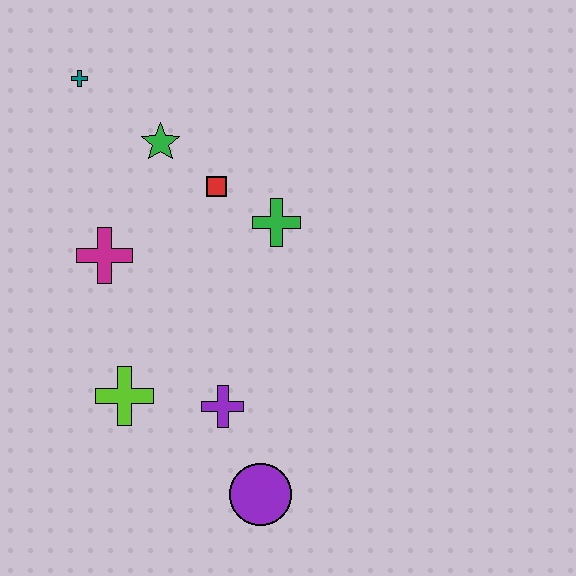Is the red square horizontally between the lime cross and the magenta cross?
No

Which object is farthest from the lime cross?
The teal cross is farthest from the lime cross.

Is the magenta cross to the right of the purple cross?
No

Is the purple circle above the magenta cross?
No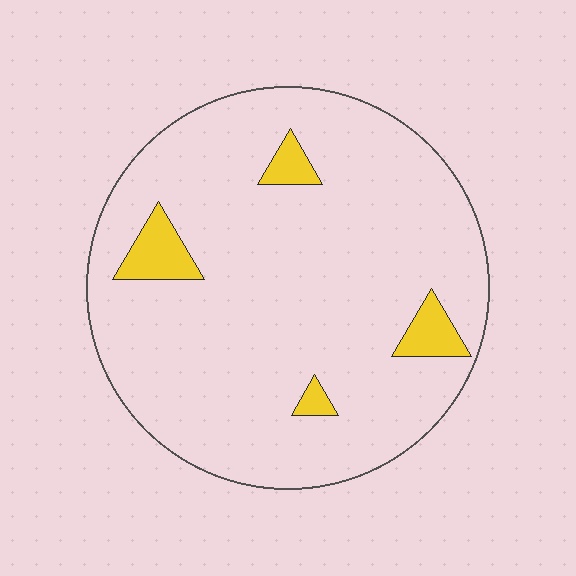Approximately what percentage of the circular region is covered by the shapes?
Approximately 5%.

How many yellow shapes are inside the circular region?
4.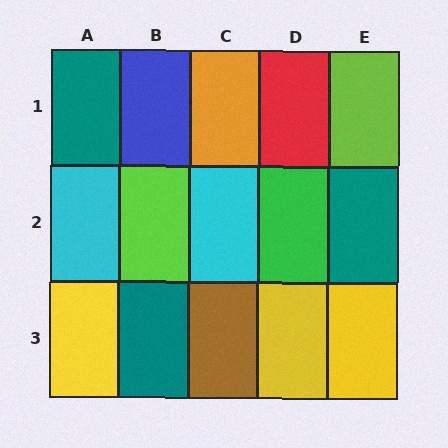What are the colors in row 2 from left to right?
Cyan, lime, cyan, green, teal.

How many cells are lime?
2 cells are lime.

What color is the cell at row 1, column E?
Lime.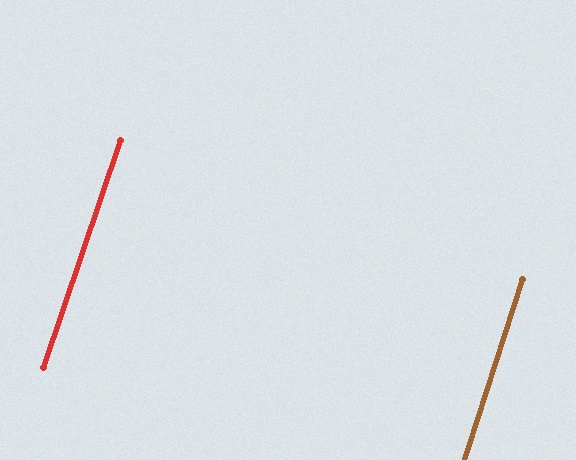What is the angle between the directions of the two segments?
Approximately 1 degree.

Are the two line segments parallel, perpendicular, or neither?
Parallel — their directions differ by only 1.0°.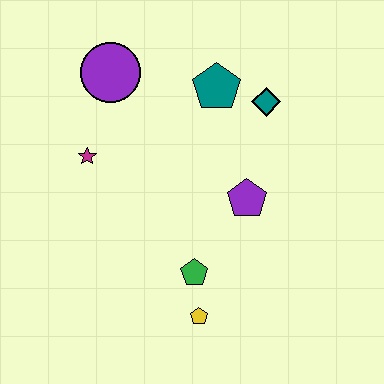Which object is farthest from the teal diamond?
The yellow pentagon is farthest from the teal diamond.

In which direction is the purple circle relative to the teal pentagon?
The purple circle is to the left of the teal pentagon.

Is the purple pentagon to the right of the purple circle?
Yes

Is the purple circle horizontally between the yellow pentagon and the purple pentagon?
No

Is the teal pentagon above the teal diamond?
Yes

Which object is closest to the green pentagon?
The yellow pentagon is closest to the green pentagon.